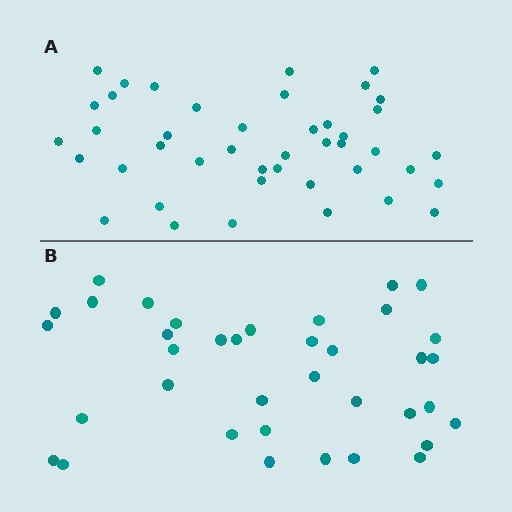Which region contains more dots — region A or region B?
Region A (the top region) has more dots.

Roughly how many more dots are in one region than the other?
Region A has about 6 more dots than region B.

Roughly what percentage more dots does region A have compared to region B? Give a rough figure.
About 15% more.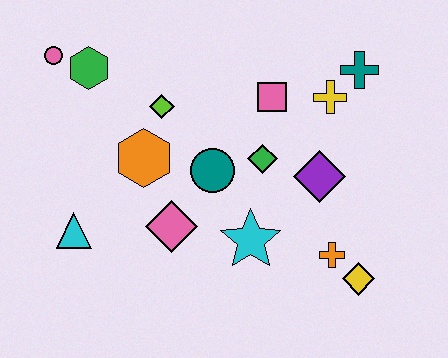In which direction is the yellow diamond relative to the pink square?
The yellow diamond is below the pink square.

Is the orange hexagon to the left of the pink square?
Yes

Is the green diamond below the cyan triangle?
No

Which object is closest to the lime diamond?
The orange hexagon is closest to the lime diamond.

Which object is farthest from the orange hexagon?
The yellow diamond is farthest from the orange hexagon.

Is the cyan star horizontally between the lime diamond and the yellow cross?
Yes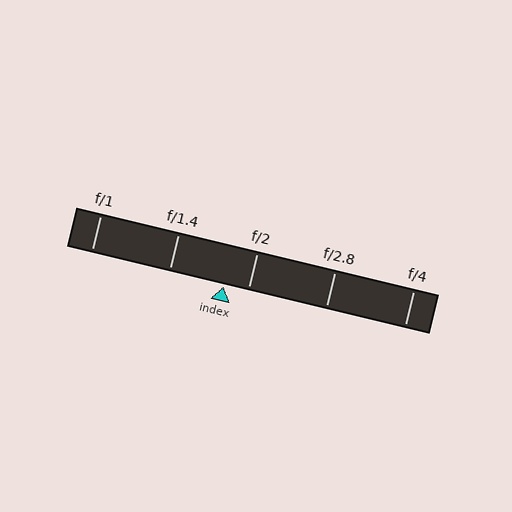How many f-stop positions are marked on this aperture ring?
There are 5 f-stop positions marked.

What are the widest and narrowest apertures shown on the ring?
The widest aperture shown is f/1 and the narrowest is f/4.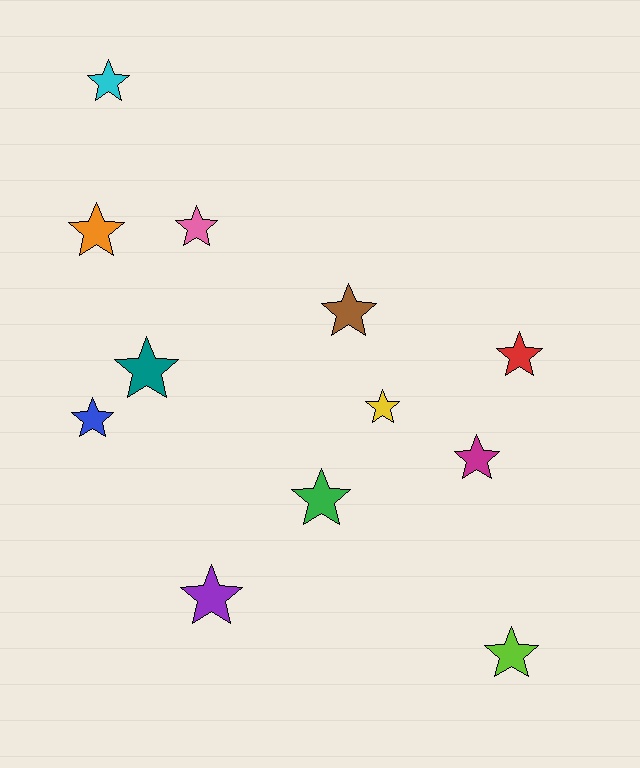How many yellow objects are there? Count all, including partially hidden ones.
There is 1 yellow object.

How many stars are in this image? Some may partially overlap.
There are 12 stars.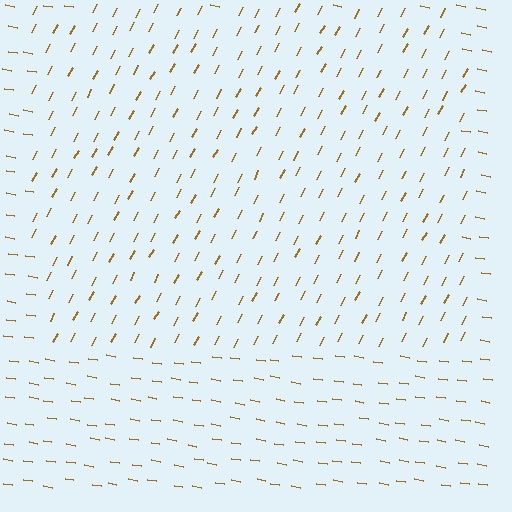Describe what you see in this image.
The image is filled with small brown line segments. A rectangle region in the image has lines oriented differently from the surrounding lines, creating a visible texture boundary.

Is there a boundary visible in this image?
Yes, there is a texture boundary formed by a change in line orientation.